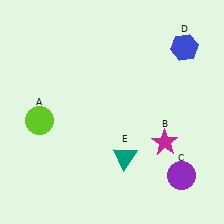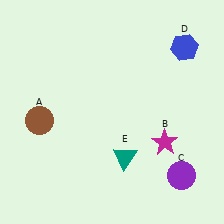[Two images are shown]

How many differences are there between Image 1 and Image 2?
There is 1 difference between the two images.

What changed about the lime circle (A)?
In Image 1, A is lime. In Image 2, it changed to brown.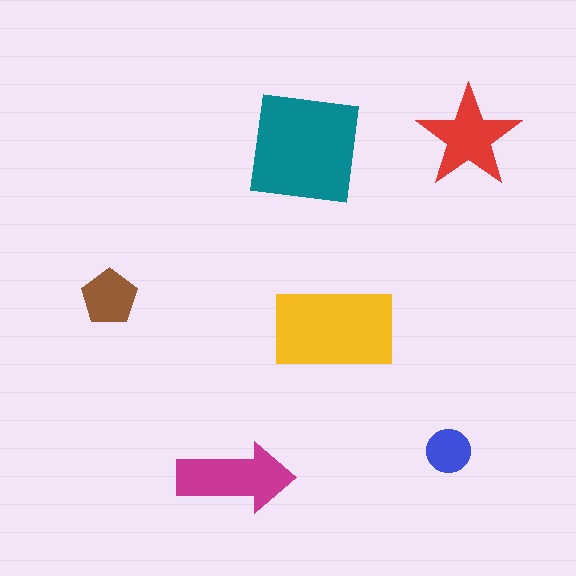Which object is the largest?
The teal square.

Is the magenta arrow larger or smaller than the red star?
Larger.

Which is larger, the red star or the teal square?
The teal square.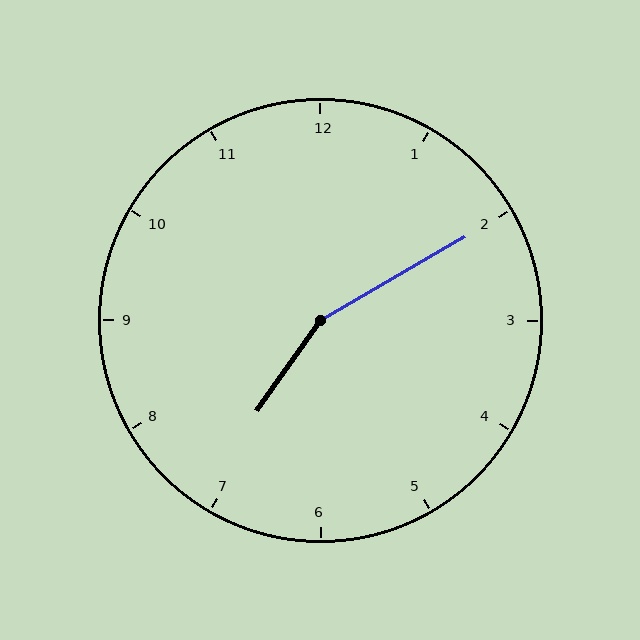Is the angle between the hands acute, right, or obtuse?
It is obtuse.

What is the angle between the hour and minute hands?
Approximately 155 degrees.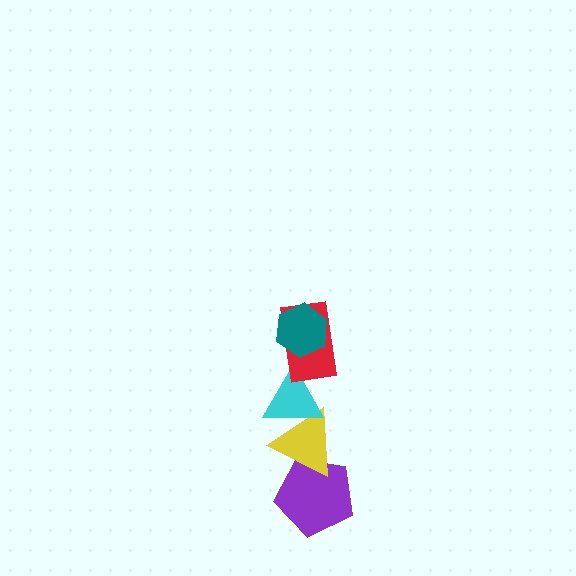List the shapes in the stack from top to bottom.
From top to bottom: the teal hexagon, the red rectangle, the cyan triangle, the yellow triangle, the purple pentagon.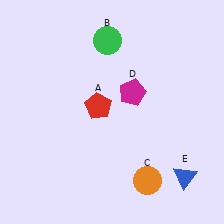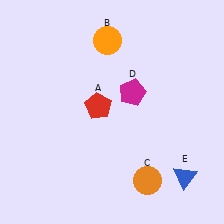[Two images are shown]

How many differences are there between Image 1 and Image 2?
There is 1 difference between the two images.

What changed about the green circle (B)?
In Image 1, B is green. In Image 2, it changed to orange.